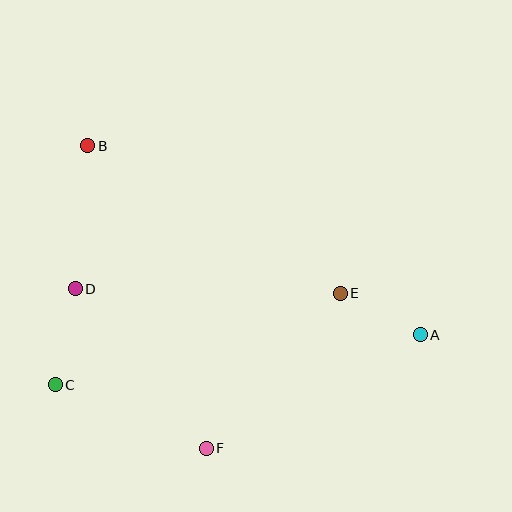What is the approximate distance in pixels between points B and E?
The distance between B and E is approximately 292 pixels.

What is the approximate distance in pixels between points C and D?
The distance between C and D is approximately 98 pixels.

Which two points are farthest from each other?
Points A and B are farthest from each other.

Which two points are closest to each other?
Points A and E are closest to each other.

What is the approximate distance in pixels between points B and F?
The distance between B and F is approximately 325 pixels.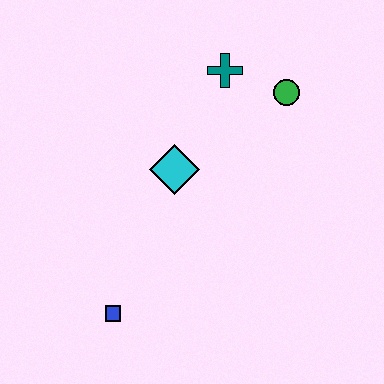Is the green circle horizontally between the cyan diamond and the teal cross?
No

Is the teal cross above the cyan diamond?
Yes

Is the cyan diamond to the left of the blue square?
No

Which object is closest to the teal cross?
The green circle is closest to the teal cross.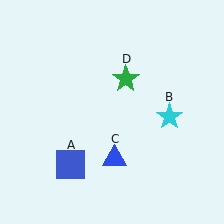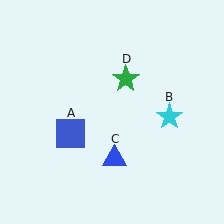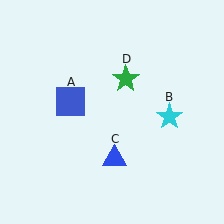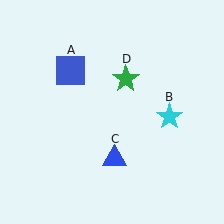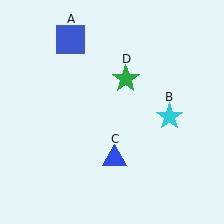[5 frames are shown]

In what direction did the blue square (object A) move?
The blue square (object A) moved up.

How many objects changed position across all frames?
1 object changed position: blue square (object A).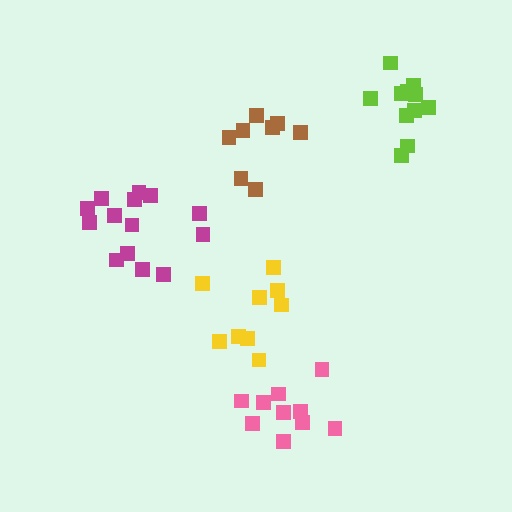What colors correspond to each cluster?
The clusters are colored: yellow, lime, brown, magenta, pink.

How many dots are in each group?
Group 1: 9 dots, Group 2: 11 dots, Group 3: 8 dots, Group 4: 14 dots, Group 5: 10 dots (52 total).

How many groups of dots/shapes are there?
There are 5 groups.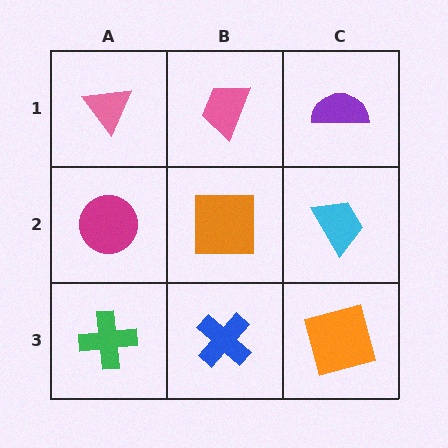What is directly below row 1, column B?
An orange square.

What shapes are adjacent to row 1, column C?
A cyan trapezoid (row 2, column C), a pink trapezoid (row 1, column B).